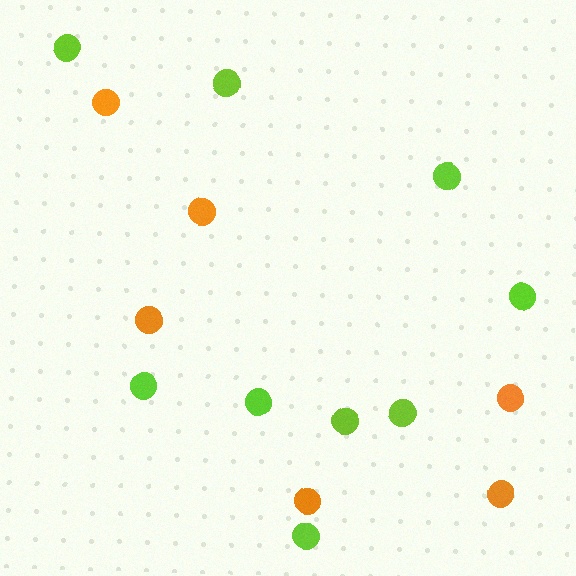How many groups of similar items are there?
There are 2 groups: one group of lime circles (9) and one group of orange circles (6).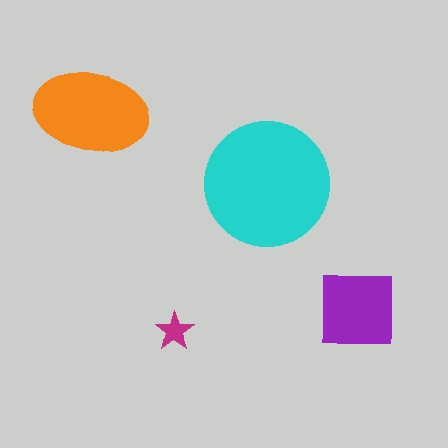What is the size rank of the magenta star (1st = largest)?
4th.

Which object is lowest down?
The magenta star is bottommost.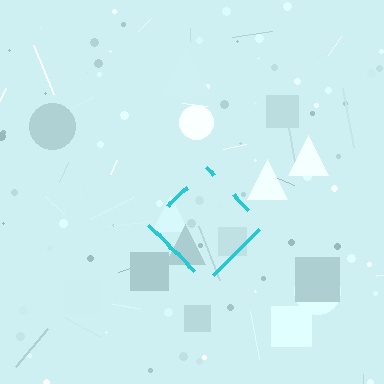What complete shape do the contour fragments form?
The contour fragments form a diamond.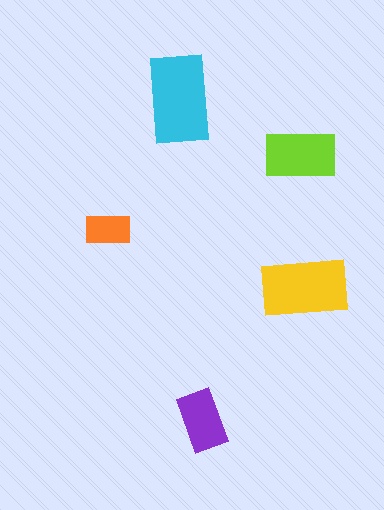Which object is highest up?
The cyan rectangle is topmost.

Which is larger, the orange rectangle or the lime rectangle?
The lime one.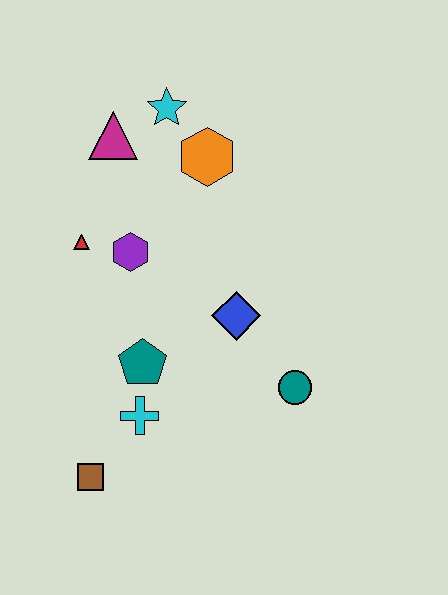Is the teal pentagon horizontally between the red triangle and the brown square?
No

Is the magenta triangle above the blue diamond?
Yes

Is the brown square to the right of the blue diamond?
No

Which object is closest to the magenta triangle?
The cyan star is closest to the magenta triangle.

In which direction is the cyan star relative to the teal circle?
The cyan star is above the teal circle.